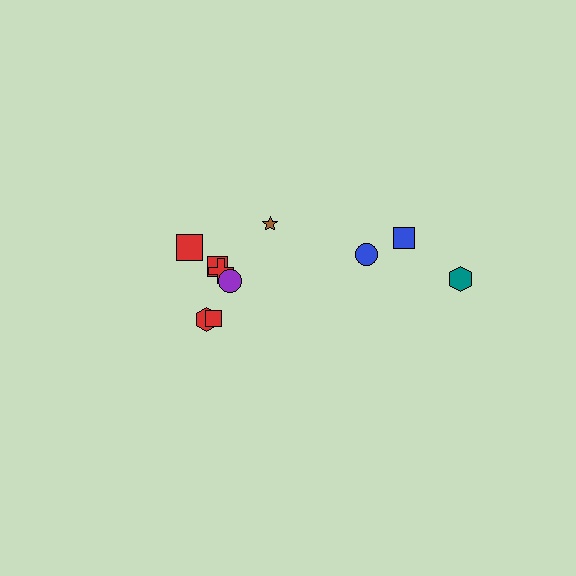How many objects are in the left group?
There are 7 objects.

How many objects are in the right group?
There are 3 objects.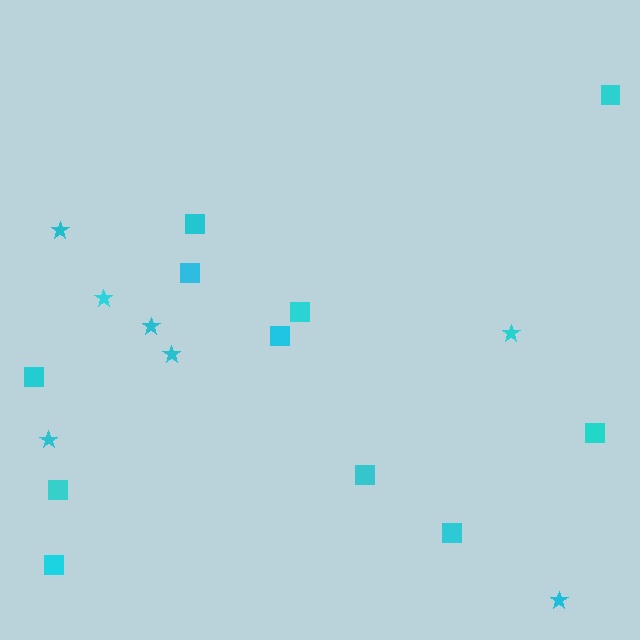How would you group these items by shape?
There are 2 groups: one group of squares (11) and one group of stars (7).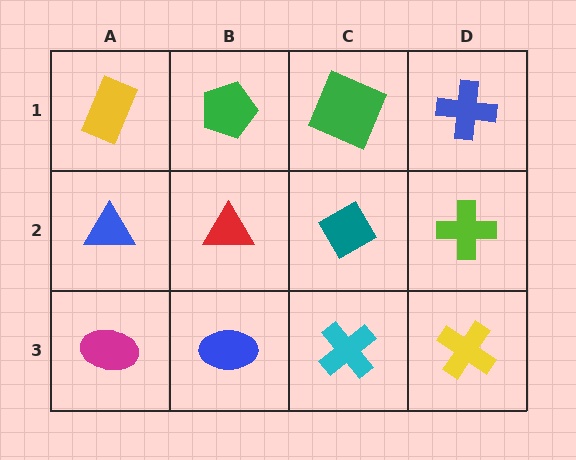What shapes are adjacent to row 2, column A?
A yellow rectangle (row 1, column A), a magenta ellipse (row 3, column A), a red triangle (row 2, column B).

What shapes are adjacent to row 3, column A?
A blue triangle (row 2, column A), a blue ellipse (row 3, column B).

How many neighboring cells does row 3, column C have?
3.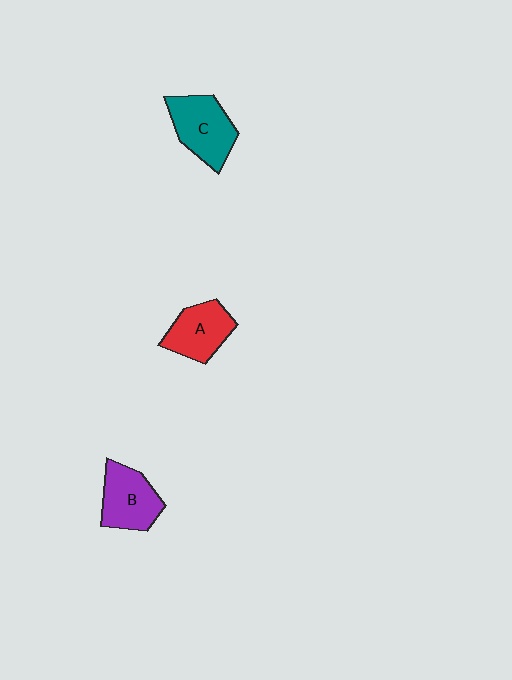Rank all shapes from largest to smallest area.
From largest to smallest: C (teal), B (purple), A (red).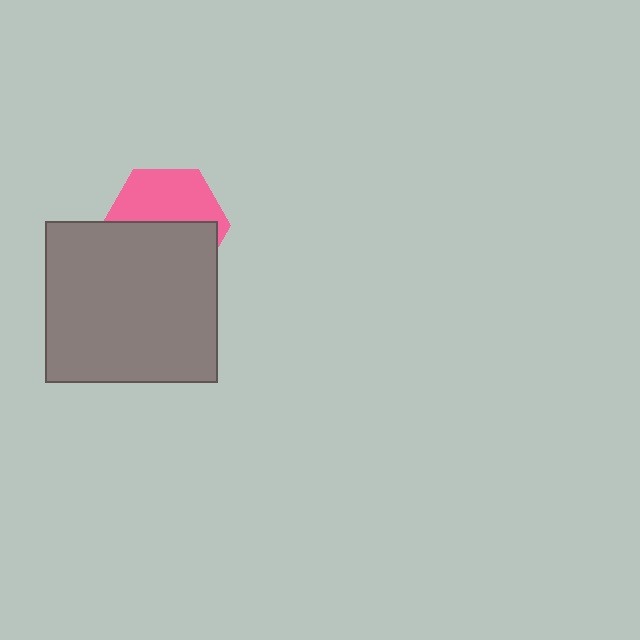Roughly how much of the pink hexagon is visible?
About half of it is visible (roughly 47%).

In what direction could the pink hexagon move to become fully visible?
The pink hexagon could move up. That would shift it out from behind the gray rectangle entirely.